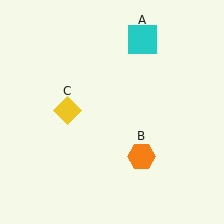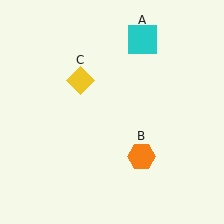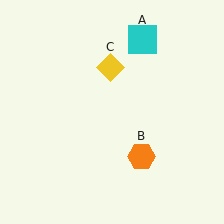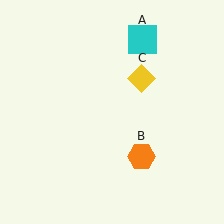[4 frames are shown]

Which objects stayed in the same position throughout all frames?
Cyan square (object A) and orange hexagon (object B) remained stationary.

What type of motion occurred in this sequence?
The yellow diamond (object C) rotated clockwise around the center of the scene.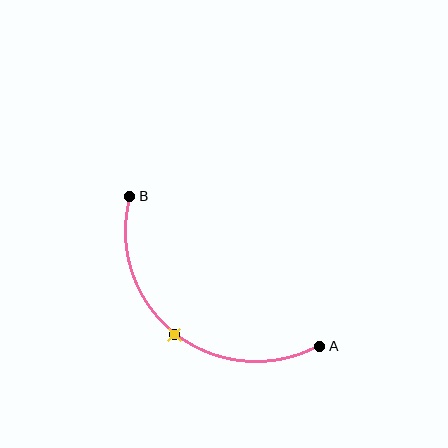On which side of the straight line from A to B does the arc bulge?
The arc bulges below and to the left of the straight line connecting A and B.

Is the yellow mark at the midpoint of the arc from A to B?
Yes. The yellow mark lies on the arc at equal arc-length from both A and B — it is the arc midpoint.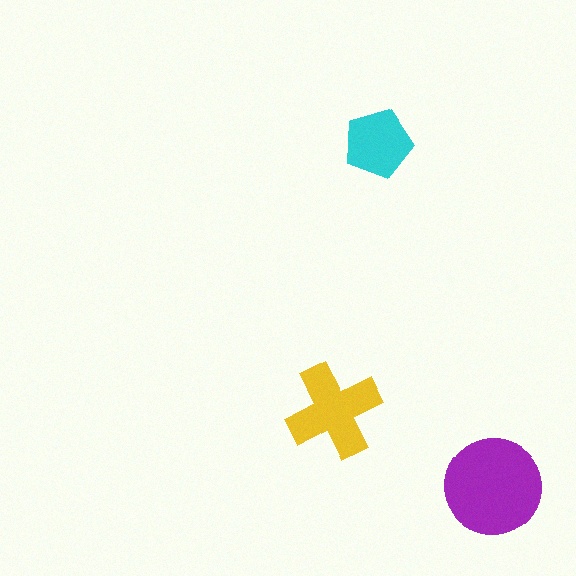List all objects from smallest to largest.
The cyan pentagon, the yellow cross, the purple circle.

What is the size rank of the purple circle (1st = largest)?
1st.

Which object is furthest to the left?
The yellow cross is leftmost.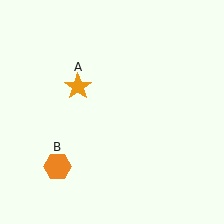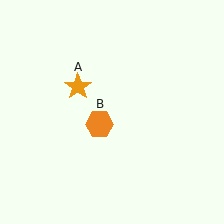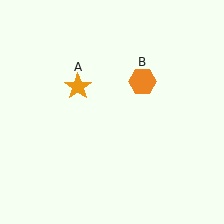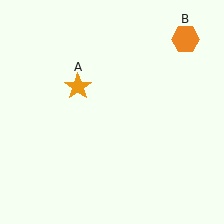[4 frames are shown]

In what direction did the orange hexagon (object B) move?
The orange hexagon (object B) moved up and to the right.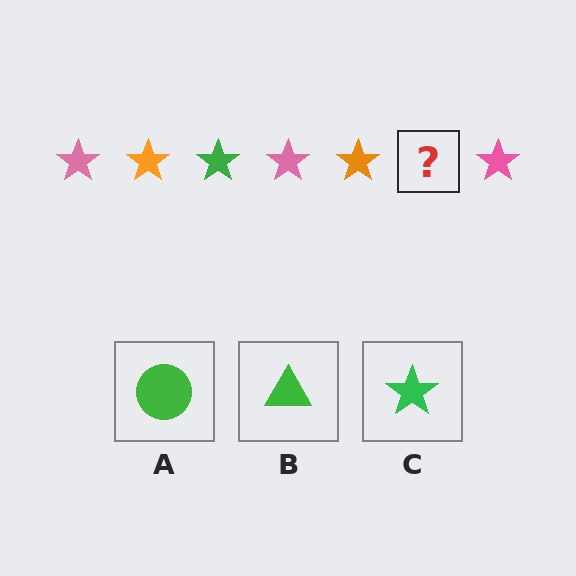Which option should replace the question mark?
Option C.